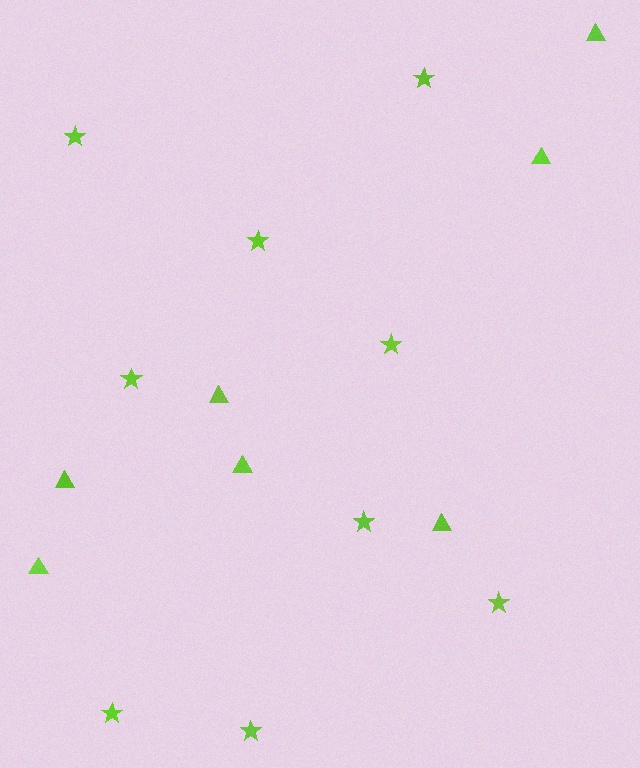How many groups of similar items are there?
There are 2 groups: one group of triangles (7) and one group of stars (9).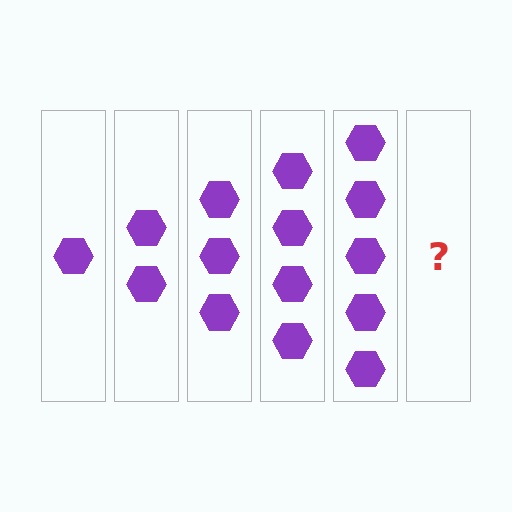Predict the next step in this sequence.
The next step is 6 hexagons.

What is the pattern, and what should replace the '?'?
The pattern is that each step adds one more hexagon. The '?' should be 6 hexagons.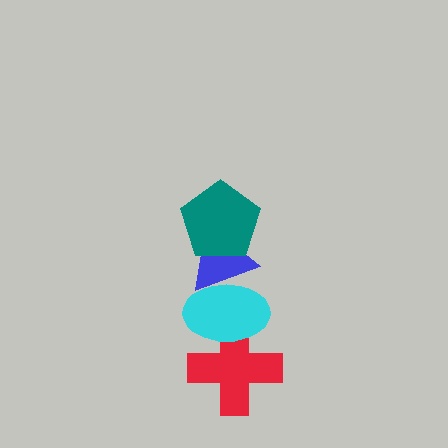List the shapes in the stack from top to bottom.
From top to bottom: the teal pentagon, the blue triangle, the cyan ellipse, the red cross.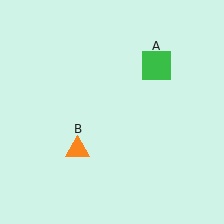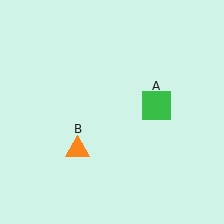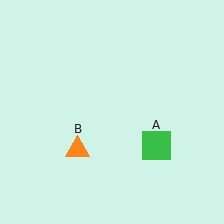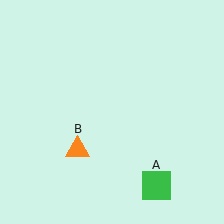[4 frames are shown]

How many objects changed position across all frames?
1 object changed position: green square (object A).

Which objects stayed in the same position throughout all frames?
Orange triangle (object B) remained stationary.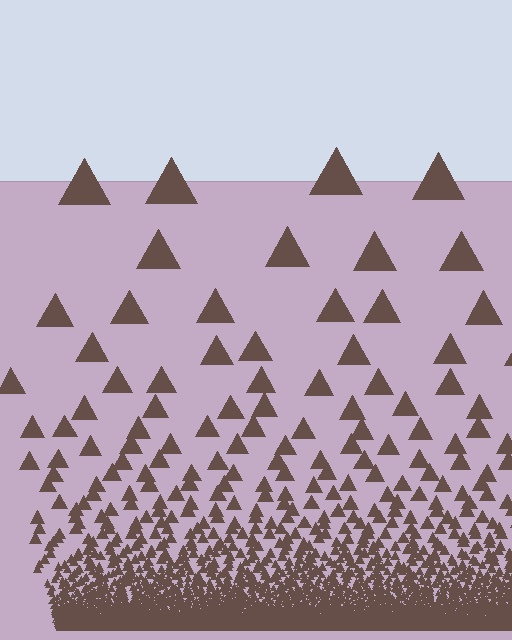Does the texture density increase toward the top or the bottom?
Density increases toward the bottom.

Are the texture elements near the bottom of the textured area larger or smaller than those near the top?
Smaller. The gradient is inverted — elements near the bottom are smaller and denser.